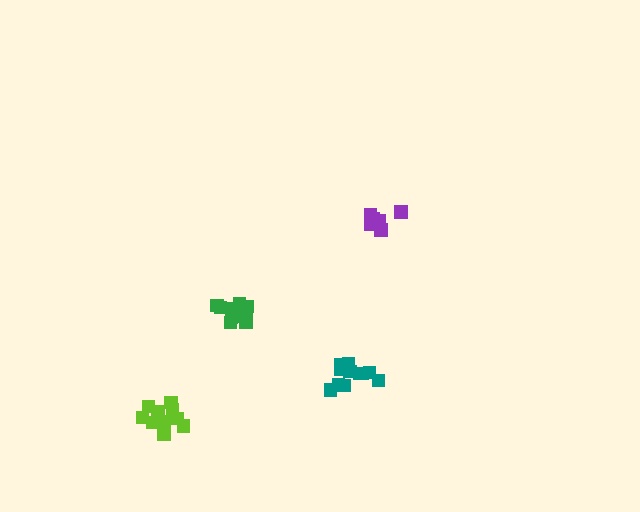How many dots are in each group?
Group 1: 10 dots, Group 2: 11 dots, Group 3: 12 dots, Group 4: 8 dots (41 total).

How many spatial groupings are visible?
There are 4 spatial groupings.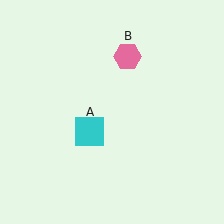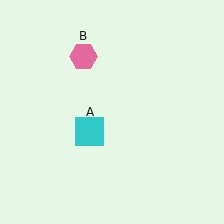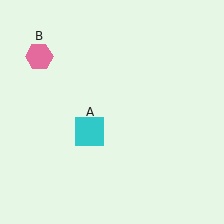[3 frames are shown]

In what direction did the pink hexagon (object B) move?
The pink hexagon (object B) moved left.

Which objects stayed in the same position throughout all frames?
Cyan square (object A) remained stationary.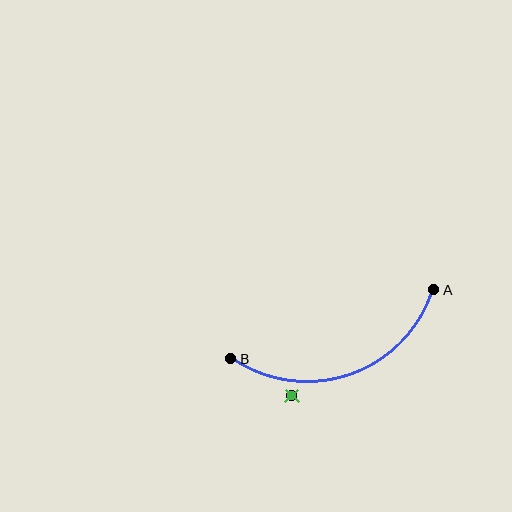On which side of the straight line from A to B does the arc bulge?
The arc bulges below the straight line connecting A and B.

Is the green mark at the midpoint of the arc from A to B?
No — the green mark does not lie on the arc at all. It sits slightly outside the curve.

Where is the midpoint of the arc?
The arc midpoint is the point on the curve farthest from the straight line joining A and B. It sits below that line.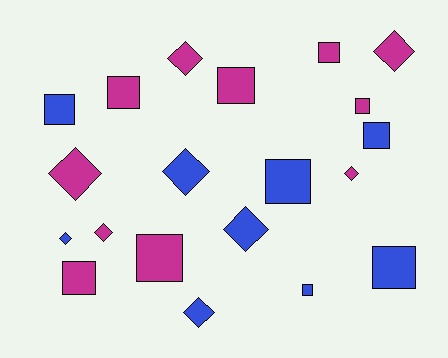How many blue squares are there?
There are 5 blue squares.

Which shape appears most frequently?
Square, with 11 objects.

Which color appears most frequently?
Magenta, with 11 objects.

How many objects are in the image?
There are 20 objects.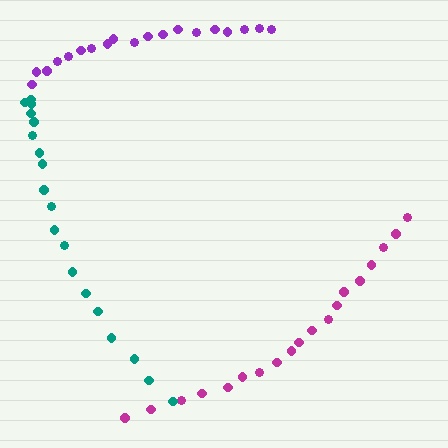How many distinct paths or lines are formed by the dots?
There are 3 distinct paths.